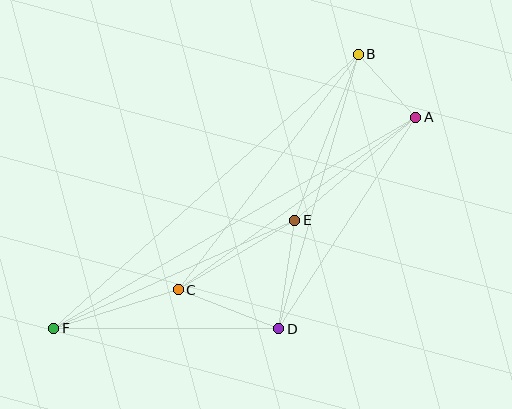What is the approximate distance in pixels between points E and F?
The distance between E and F is approximately 264 pixels.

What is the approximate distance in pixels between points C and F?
The distance between C and F is approximately 130 pixels.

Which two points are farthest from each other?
Points A and F are farthest from each other.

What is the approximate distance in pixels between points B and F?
The distance between B and F is approximately 409 pixels.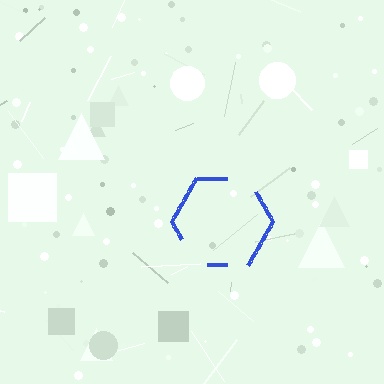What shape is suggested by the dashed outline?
The dashed outline suggests a hexagon.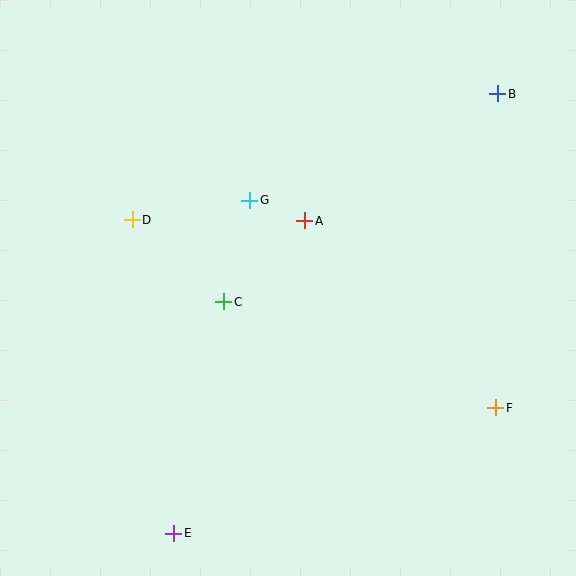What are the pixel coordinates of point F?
Point F is at (496, 408).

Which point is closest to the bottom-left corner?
Point E is closest to the bottom-left corner.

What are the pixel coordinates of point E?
Point E is at (174, 533).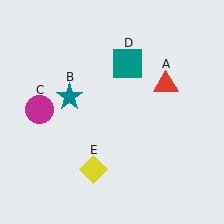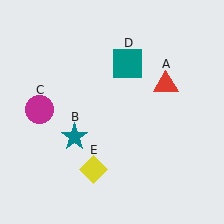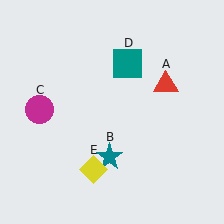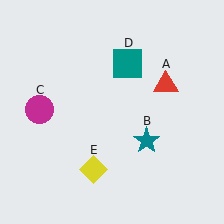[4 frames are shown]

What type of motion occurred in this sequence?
The teal star (object B) rotated counterclockwise around the center of the scene.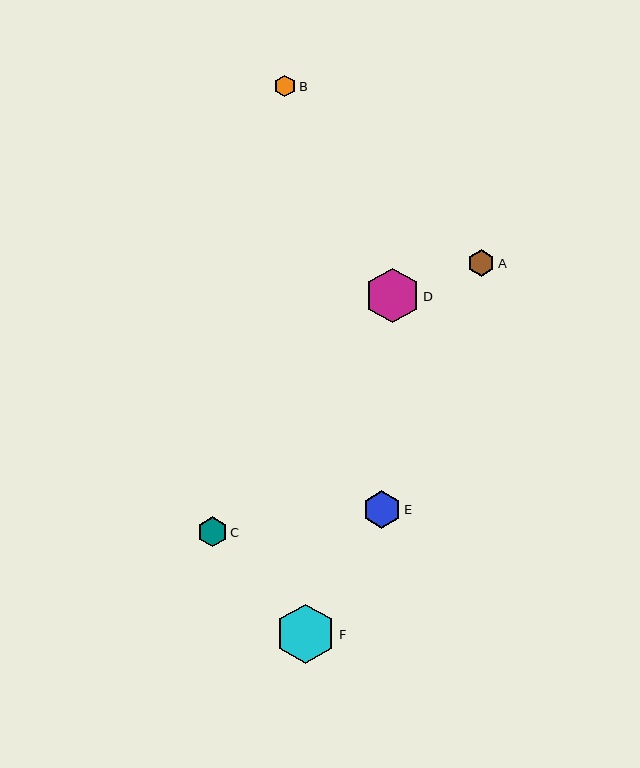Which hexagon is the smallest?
Hexagon B is the smallest with a size of approximately 22 pixels.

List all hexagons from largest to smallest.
From largest to smallest: F, D, E, C, A, B.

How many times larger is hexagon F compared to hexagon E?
Hexagon F is approximately 1.6 times the size of hexagon E.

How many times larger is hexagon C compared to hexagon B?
Hexagon C is approximately 1.4 times the size of hexagon B.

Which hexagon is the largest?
Hexagon F is the largest with a size of approximately 60 pixels.